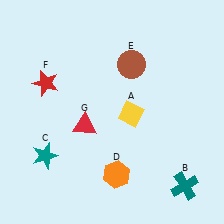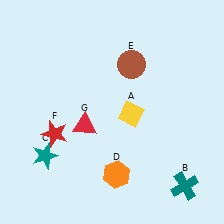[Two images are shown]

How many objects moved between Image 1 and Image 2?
1 object moved between the two images.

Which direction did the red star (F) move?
The red star (F) moved down.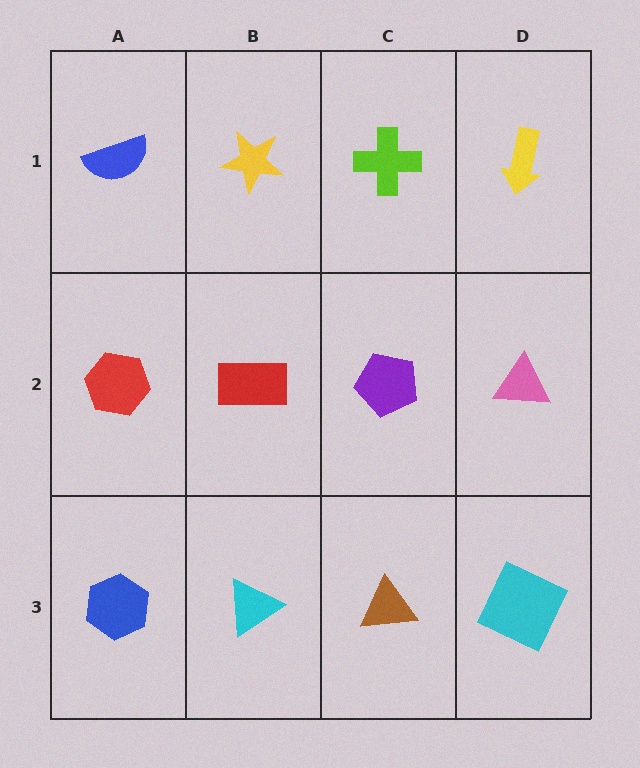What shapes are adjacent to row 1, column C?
A purple pentagon (row 2, column C), a yellow star (row 1, column B), a yellow arrow (row 1, column D).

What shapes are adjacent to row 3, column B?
A red rectangle (row 2, column B), a blue hexagon (row 3, column A), a brown triangle (row 3, column C).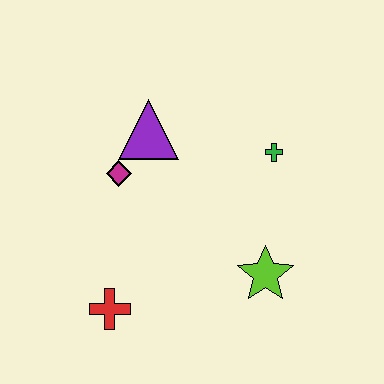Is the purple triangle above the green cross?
Yes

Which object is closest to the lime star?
The green cross is closest to the lime star.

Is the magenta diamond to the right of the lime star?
No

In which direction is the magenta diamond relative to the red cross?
The magenta diamond is above the red cross.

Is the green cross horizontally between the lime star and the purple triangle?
No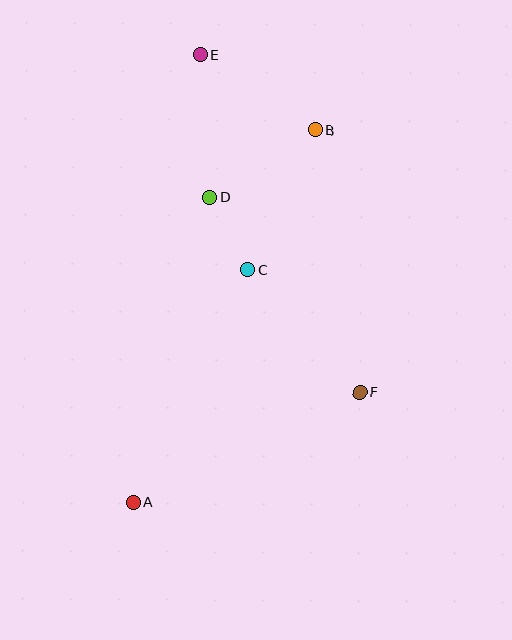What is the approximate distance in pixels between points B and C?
The distance between B and C is approximately 155 pixels.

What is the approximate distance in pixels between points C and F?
The distance between C and F is approximately 166 pixels.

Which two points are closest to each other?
Points C and D are closest to each other.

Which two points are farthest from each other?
Points A and E are farthest from each other.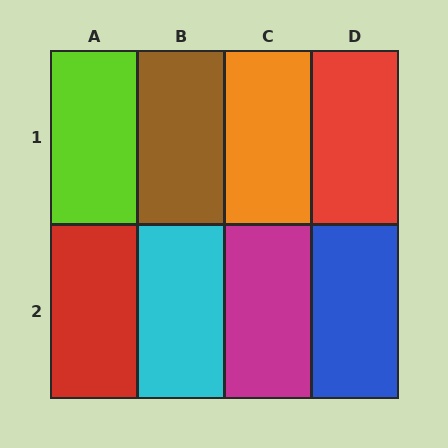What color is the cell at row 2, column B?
Cyan.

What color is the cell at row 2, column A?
Red.